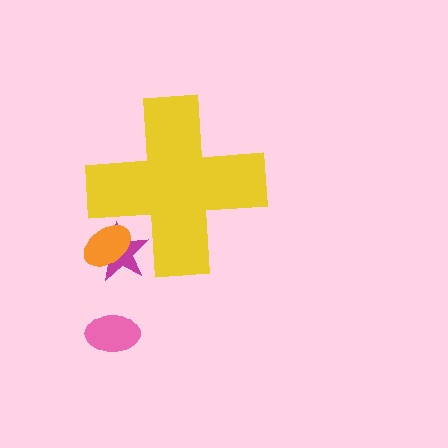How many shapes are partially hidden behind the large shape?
2 shapes are partially hidden.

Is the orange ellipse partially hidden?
Yes, the orange ellipse is partially hidden behind the yellow cross.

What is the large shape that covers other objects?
A yellow cross.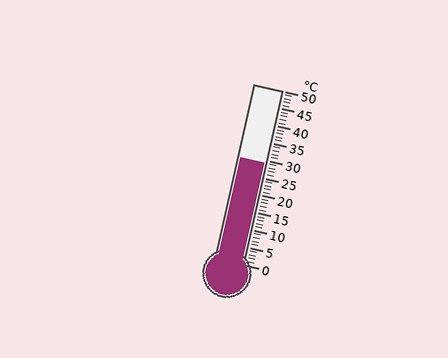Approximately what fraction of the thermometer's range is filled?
The thermometer is filled to approximately 60% of its range.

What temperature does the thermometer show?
The thermometer shows approximately 29°C.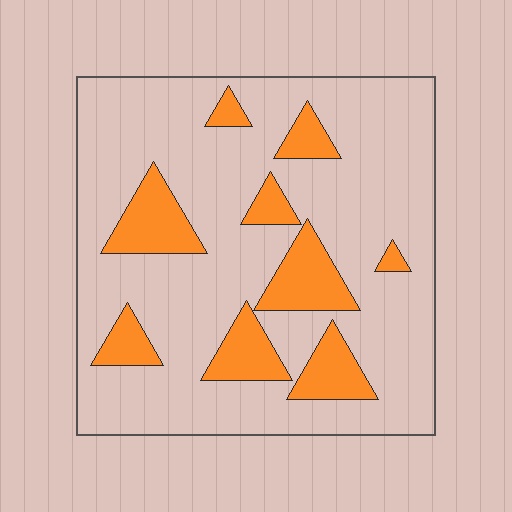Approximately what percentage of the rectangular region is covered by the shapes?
Approximately 20%.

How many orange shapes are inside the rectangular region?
9.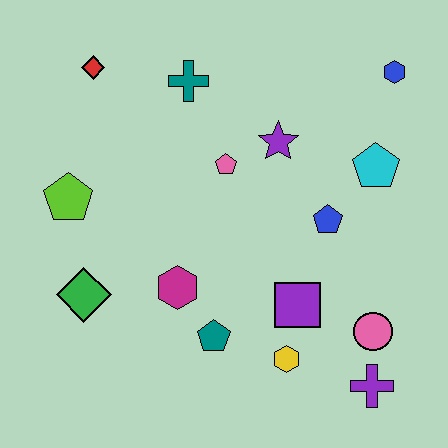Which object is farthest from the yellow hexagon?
The red diamond is farthest from the yellow hexagon.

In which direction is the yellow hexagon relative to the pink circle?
The yellow hexagon is to the left of the pink circle.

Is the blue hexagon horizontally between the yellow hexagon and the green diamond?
No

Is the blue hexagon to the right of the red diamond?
Yes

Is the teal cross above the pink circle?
Yes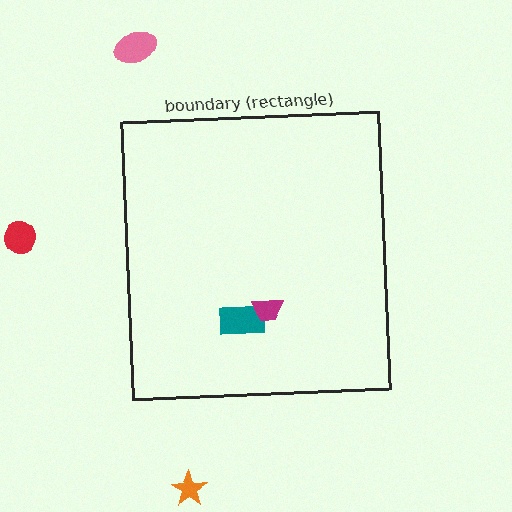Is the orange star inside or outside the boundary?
Outside.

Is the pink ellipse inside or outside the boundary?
Outside.